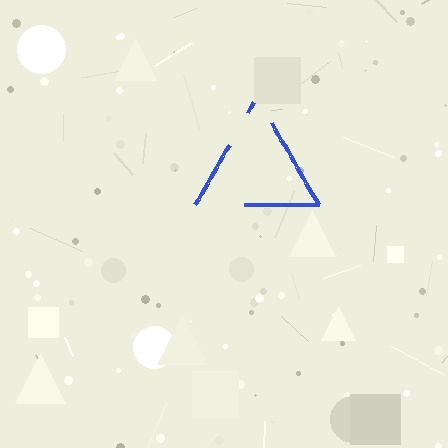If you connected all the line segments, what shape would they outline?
They would outline a triangle.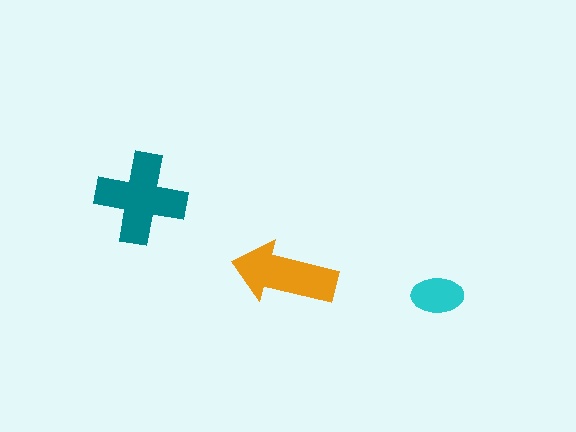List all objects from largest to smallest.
The teal cross, the orange arrow, the cyan ellipse.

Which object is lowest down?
The cyan ellipse is bottommost.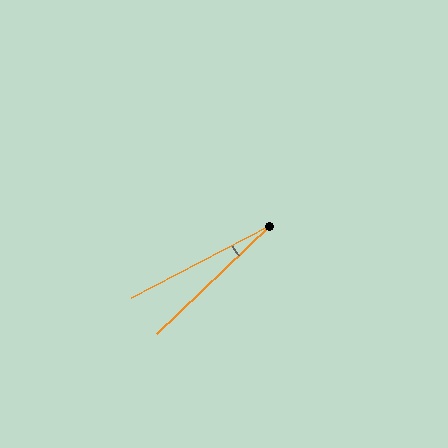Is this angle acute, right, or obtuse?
It is acute.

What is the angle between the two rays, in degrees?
Approximately 16 degrees.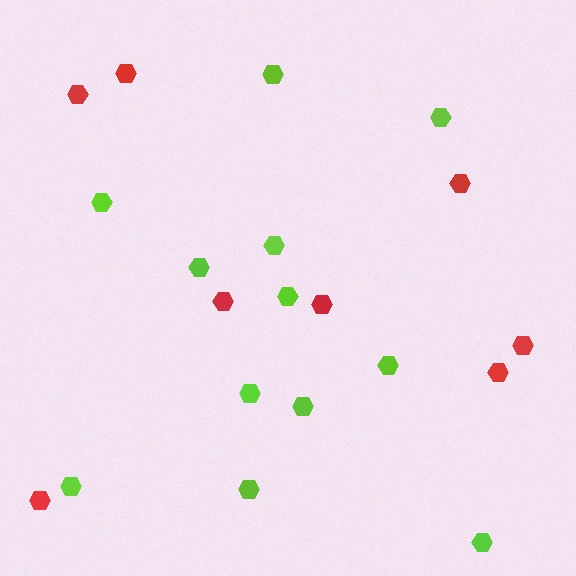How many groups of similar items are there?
There are 2 groups: one group of red hexagons (8) and one group of lime hexagons (12).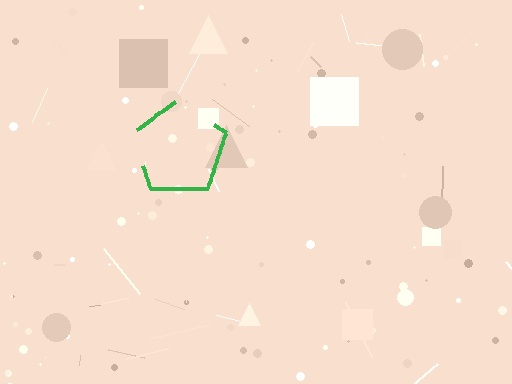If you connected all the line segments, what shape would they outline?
They would outline a pentagon.